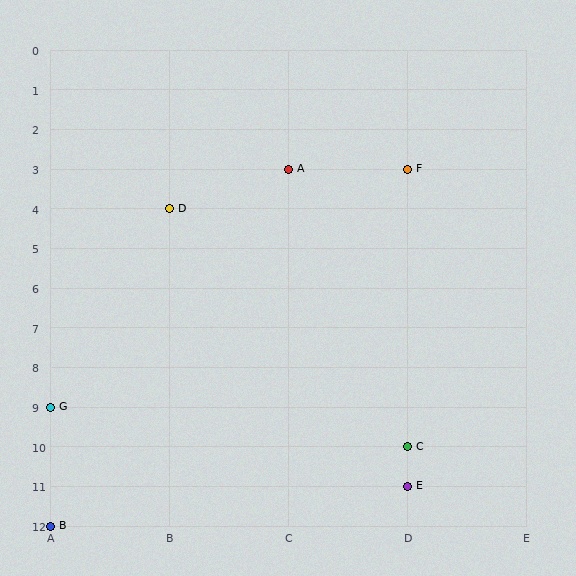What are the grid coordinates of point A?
Point A is at grid coordinates (C, 3).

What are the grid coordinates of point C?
Point C is at grid coordinates (D, 10).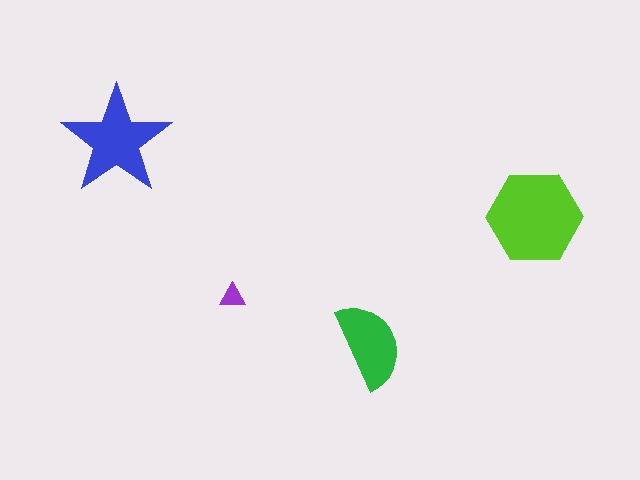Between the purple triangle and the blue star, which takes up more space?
The blue star.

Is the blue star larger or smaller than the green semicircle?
Larger.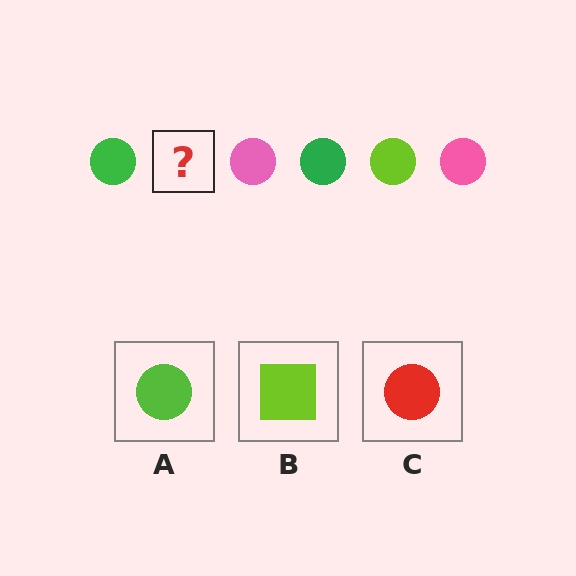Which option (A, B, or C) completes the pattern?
A.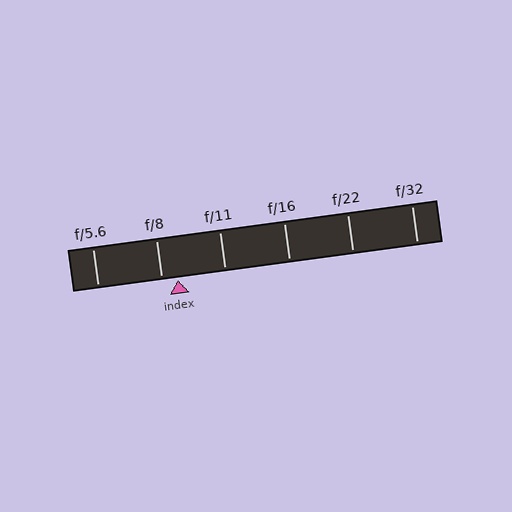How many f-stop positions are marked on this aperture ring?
There are 6 f-stop positions marked.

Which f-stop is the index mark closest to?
The index mark is closest to f/8.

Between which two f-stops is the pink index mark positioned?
The index mark is between f/8 and f/11.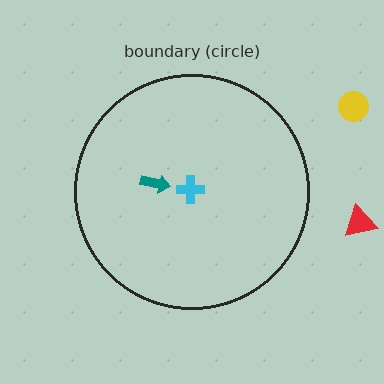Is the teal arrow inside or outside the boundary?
Inside.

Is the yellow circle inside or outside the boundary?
Outside.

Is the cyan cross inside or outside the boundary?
Inside.